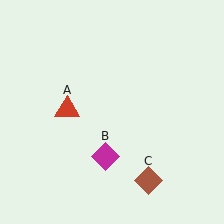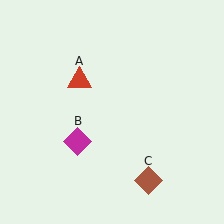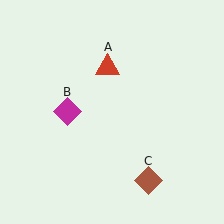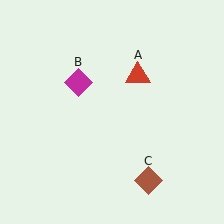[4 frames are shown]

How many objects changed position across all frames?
2 objects changed position: red triangle (object A), magenta diamond (object B).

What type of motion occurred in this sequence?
The red triangle (object A), magenta diamond (object B) rotated clockwise around the center of the scene.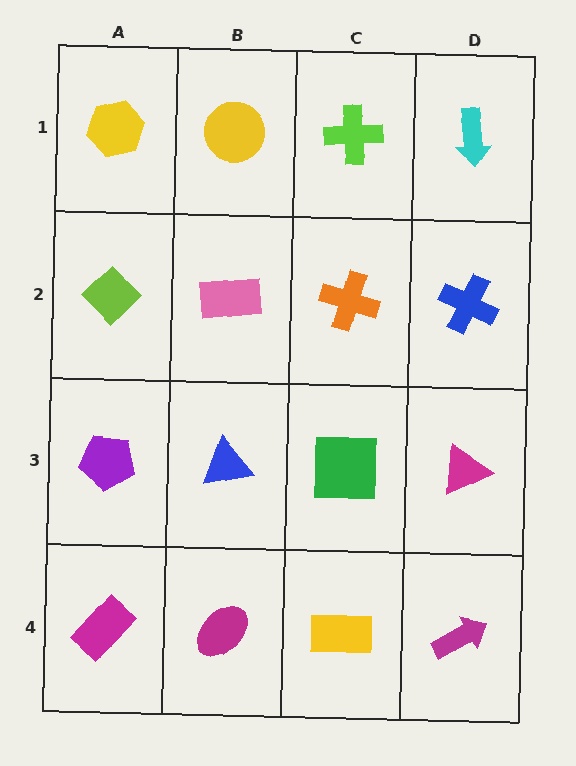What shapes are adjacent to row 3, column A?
A lime diamond (row 2, column A), a magenta rectangle (row 4, column A), a blue triangle (row 3, column B).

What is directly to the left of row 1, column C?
A yellow circle.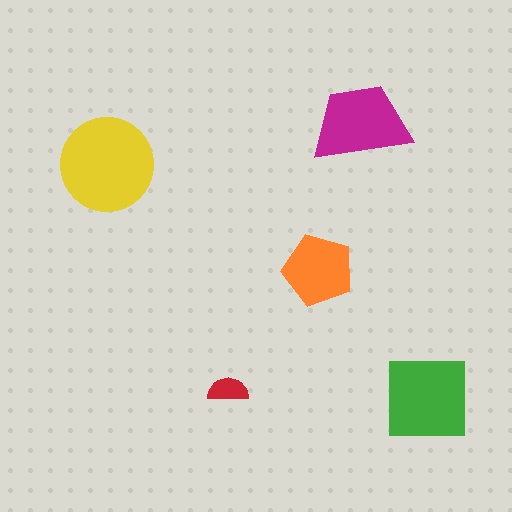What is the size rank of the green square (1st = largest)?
2nd.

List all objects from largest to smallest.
The yellow circle, the green square, the magenta trapezoid, the orange pentagon, the red semicircle.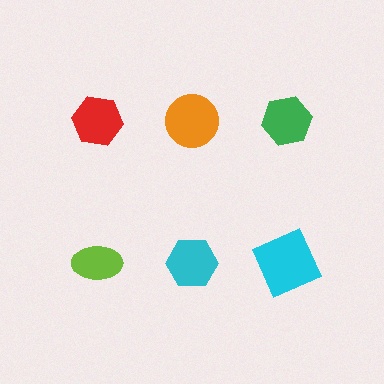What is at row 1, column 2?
An orange circle.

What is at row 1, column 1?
A red hexagon.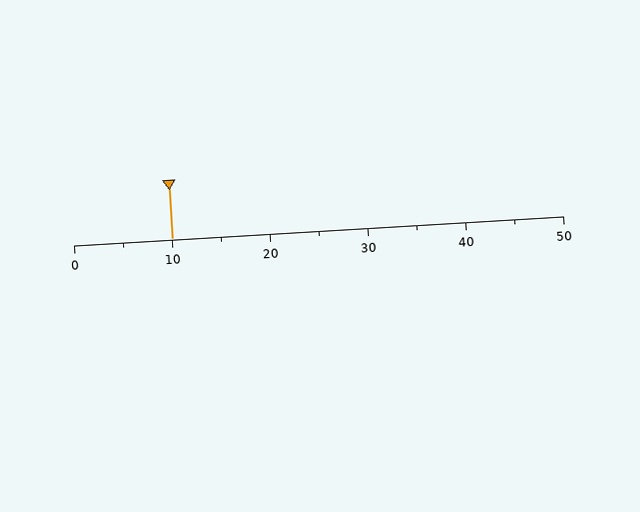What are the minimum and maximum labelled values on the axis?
The axis runs from 0 to 50.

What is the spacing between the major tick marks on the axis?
The major ticks are spaced 10 apart.